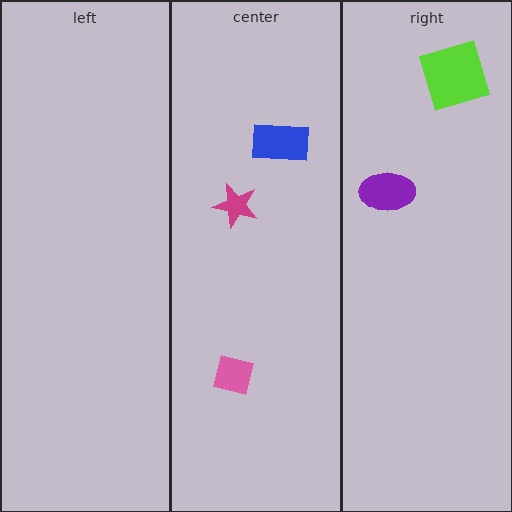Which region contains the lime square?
The right region.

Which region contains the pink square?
The center region.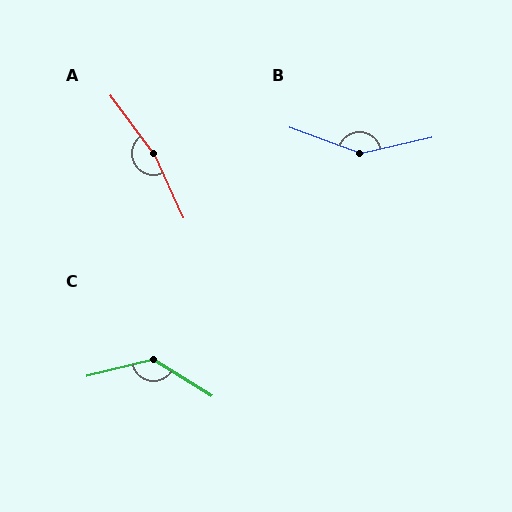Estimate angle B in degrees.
Approximately 148 degrees.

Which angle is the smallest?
C, at approximately 134 degrees.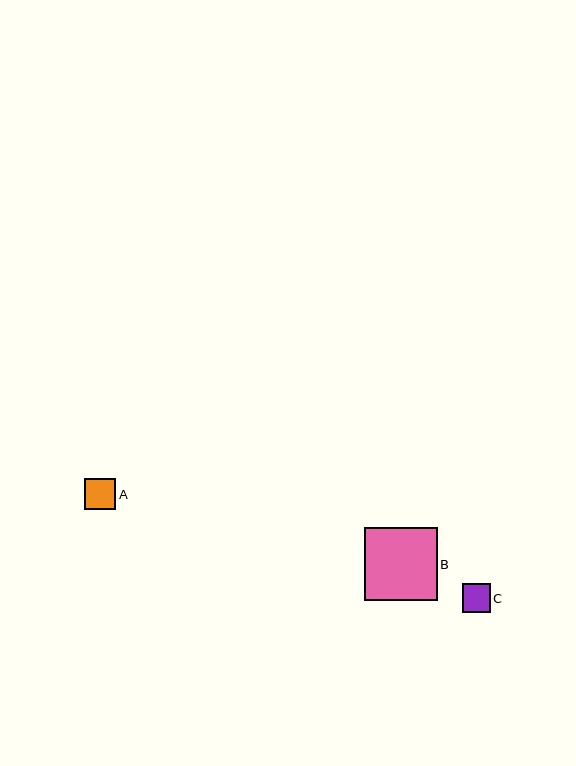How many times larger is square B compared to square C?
Square B is approximately 2.6 times the size of square C.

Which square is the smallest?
Square C is the smallest with a size of approximately 28 pixels.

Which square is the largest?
Square B is the largest with a size of approximately 73 pixels.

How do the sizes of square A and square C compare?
Square A and square C are approximately the same size.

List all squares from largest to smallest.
From largest to smallest: B, A, C.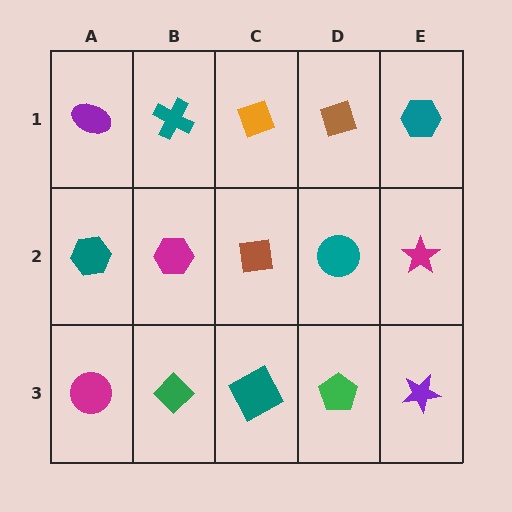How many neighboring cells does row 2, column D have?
4.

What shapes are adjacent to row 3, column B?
A magenta hexagon (row 2, column B), a magenta circle (row 3, column A), a teal square (row 3, column C).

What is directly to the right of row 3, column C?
A green pentagon.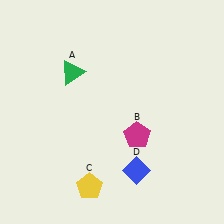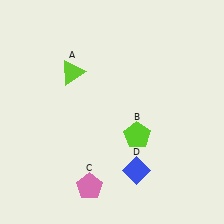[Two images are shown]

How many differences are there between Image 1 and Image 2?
There are 3 differences between the two images.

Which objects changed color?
A changed from green to lime. B changed from magenta to lime. C changed from yellow to pink.